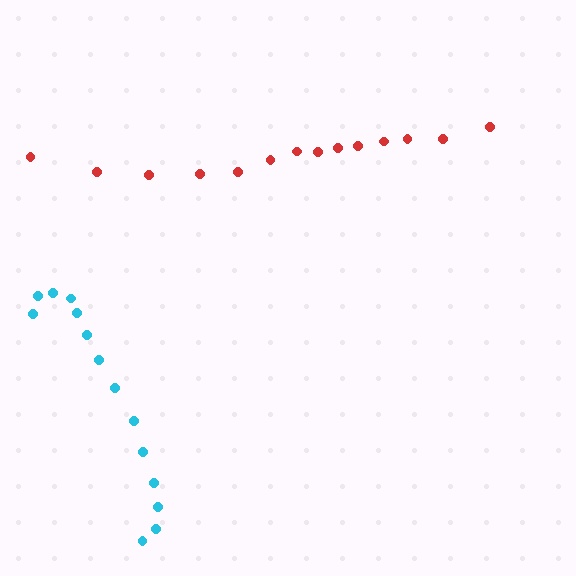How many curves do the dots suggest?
There are 2 distinct paths.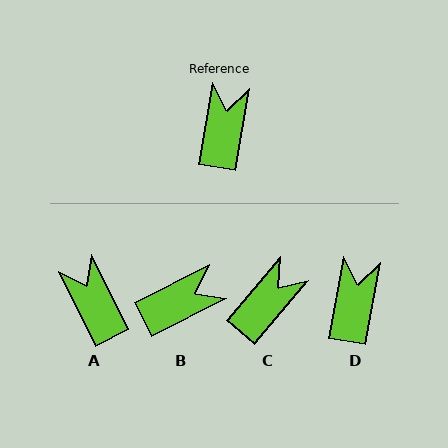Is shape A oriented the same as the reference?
No, it is off by about 37 degrees.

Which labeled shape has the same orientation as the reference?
D.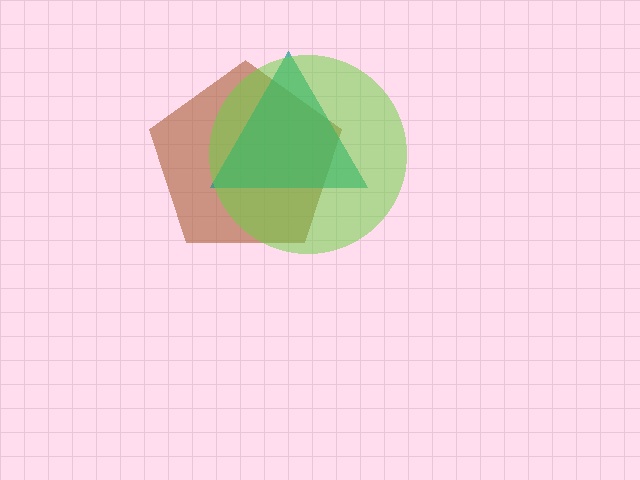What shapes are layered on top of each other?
The layered shapes are: a brown pentagon, a teal triangle, a lime circle.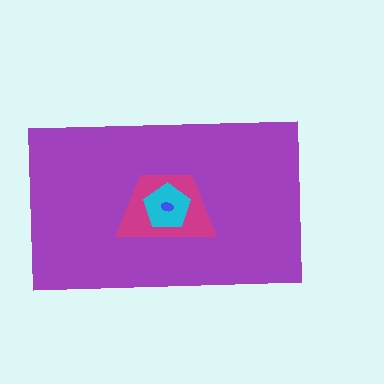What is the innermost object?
The blue ellipse.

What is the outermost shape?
The purple rectangle.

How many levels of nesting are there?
4.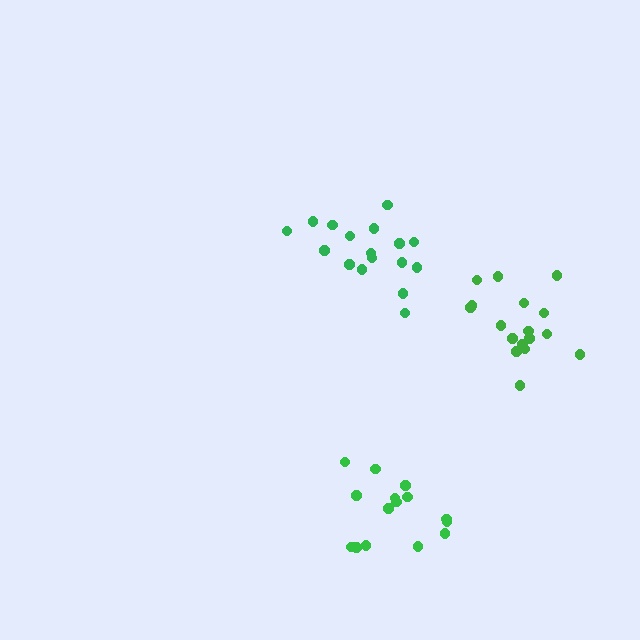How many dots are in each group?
Group 1: 17 dots, Group 2: 15 dots, Group 3: 17 dots (49 total).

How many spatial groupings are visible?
There are 3 spatial groupings.